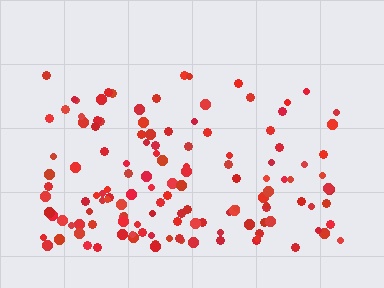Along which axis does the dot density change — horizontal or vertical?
Vertical.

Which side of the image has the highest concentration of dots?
The bottom.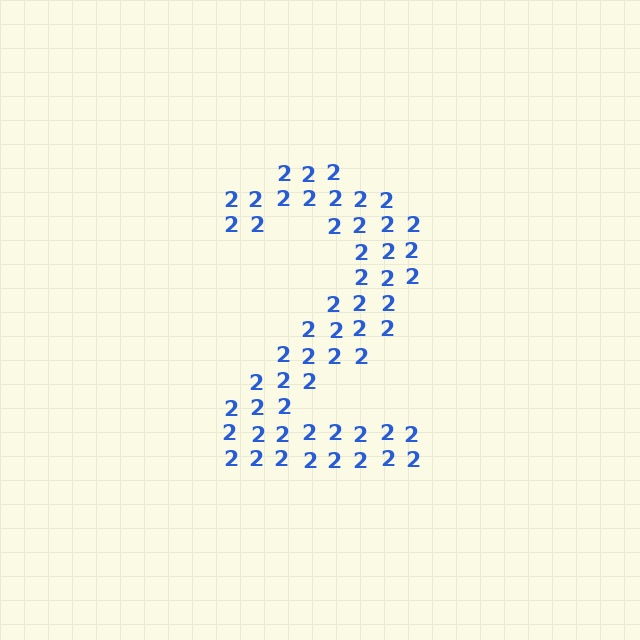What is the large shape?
The large shape is the digit 2.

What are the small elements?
The small elements are digit 2's.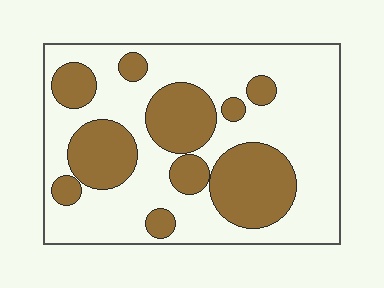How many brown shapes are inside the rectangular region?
10.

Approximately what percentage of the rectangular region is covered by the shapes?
Approximately 35%.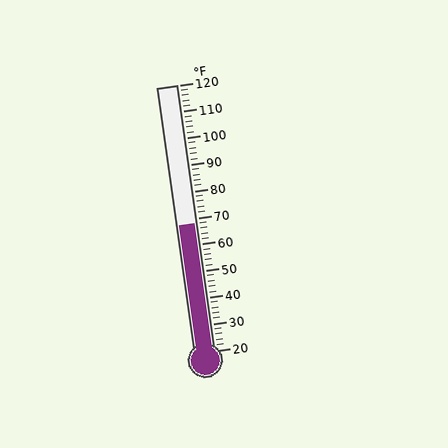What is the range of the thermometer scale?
The thermometer scale ranges from 20°F to 120°F.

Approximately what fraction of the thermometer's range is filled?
The thermometer is filled to approximately 50% of its range.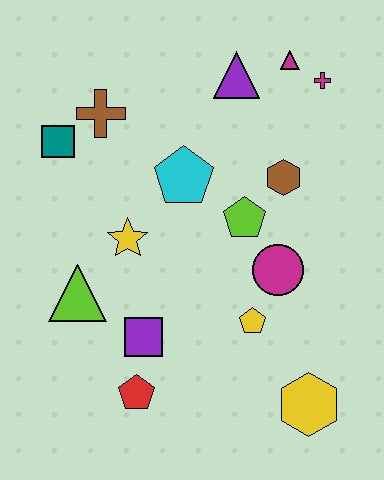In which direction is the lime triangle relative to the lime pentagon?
The lime triangle is to the left of the lime pentagon.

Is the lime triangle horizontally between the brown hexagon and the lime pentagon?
No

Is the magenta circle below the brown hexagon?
Yes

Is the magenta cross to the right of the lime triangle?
Yes